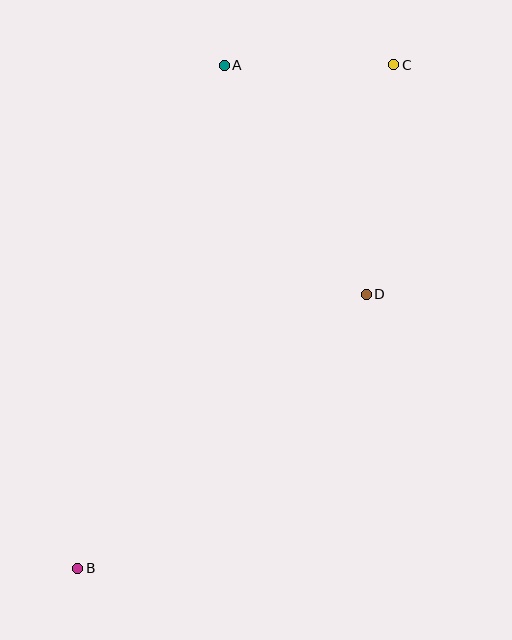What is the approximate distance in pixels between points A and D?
The distance between A and D is approximately 270 pixels.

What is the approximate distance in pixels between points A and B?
The distance between A and B is approximately 524 pixels.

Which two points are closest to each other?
Points A and C are closest to each other.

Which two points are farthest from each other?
Points B and C are farthest from each other.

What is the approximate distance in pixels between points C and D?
The distance between C and D is approximately 231 pixels.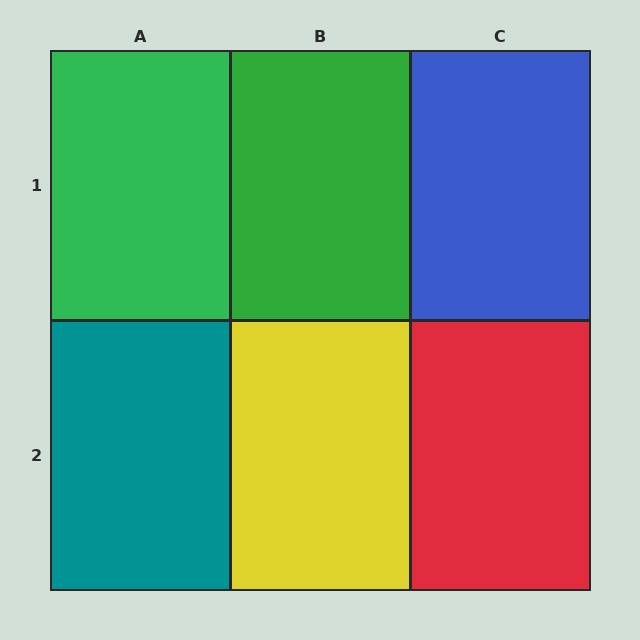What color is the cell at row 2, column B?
Yellow.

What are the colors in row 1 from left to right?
Green, green, blue.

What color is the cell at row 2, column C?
Red.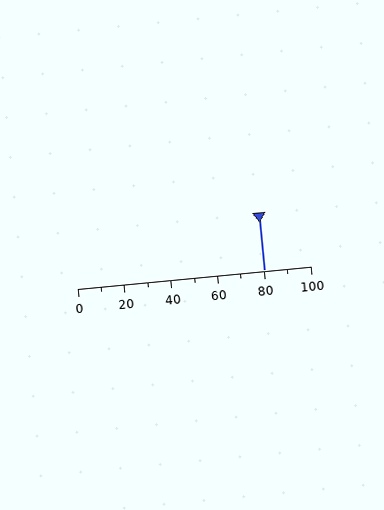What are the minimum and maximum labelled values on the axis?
The axis runs from 0 to 100.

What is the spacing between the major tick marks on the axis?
The major ticks are spaced 20 apart.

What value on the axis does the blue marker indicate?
The marker indicates approximately 80.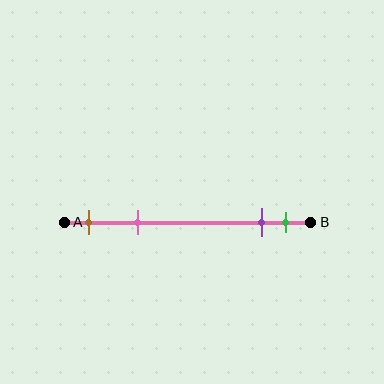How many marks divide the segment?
There are 4 marks dividing the segment.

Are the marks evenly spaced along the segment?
No, the marks are not evenly spaced.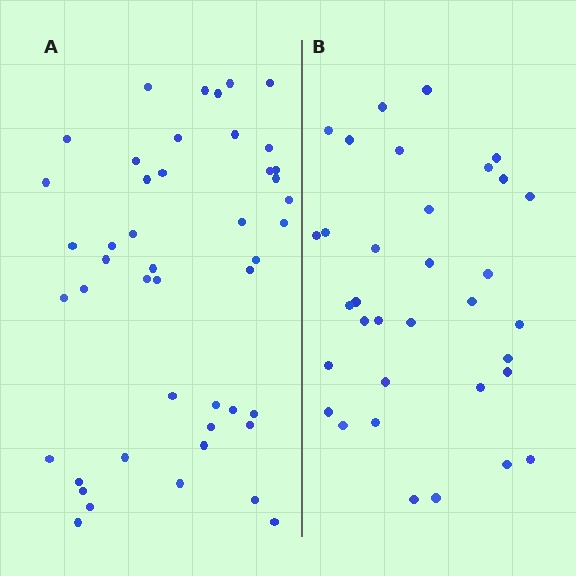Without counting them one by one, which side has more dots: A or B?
Region A (the left region) has more dots.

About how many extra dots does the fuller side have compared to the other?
Region A has roughly 12 or so more dots than region B.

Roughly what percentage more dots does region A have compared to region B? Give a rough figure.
About 35% more.